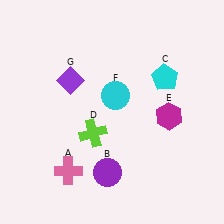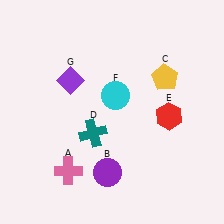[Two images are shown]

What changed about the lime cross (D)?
In Image 1, D is lime. In Image 2, it changed to teal.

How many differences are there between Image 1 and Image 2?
There are 3 differences between the two images.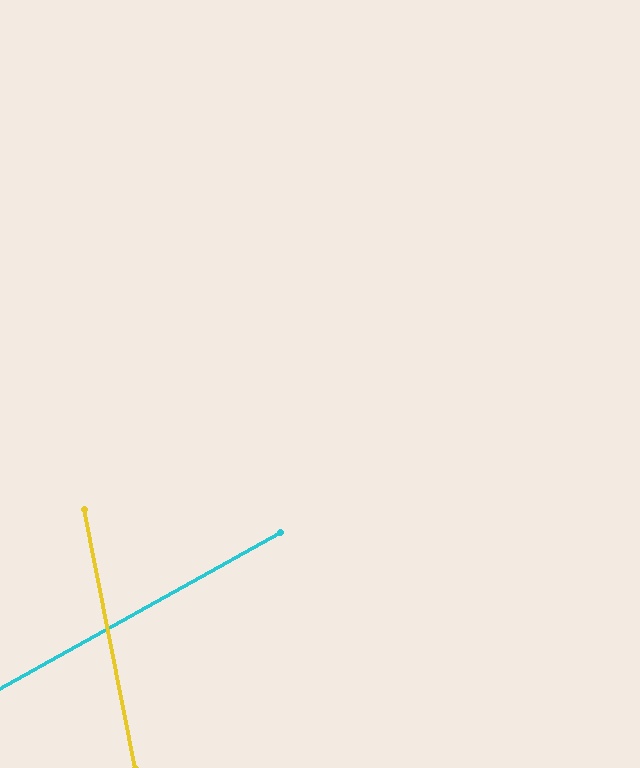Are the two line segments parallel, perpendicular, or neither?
Neither parallel nor perpendicular — they differ by about 72°.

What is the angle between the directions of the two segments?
Approximately 72 degrees.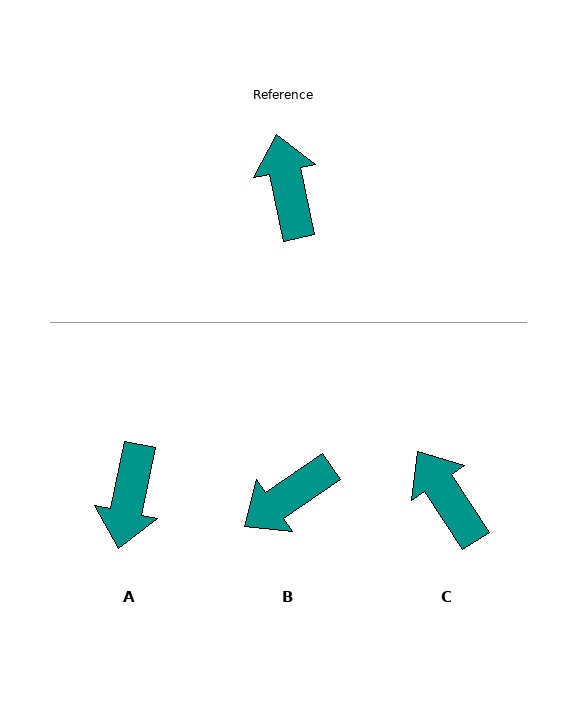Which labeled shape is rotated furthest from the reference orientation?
A, about 156 degrees away.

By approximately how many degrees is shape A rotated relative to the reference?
Approximately 156 degrees counter-clockwise.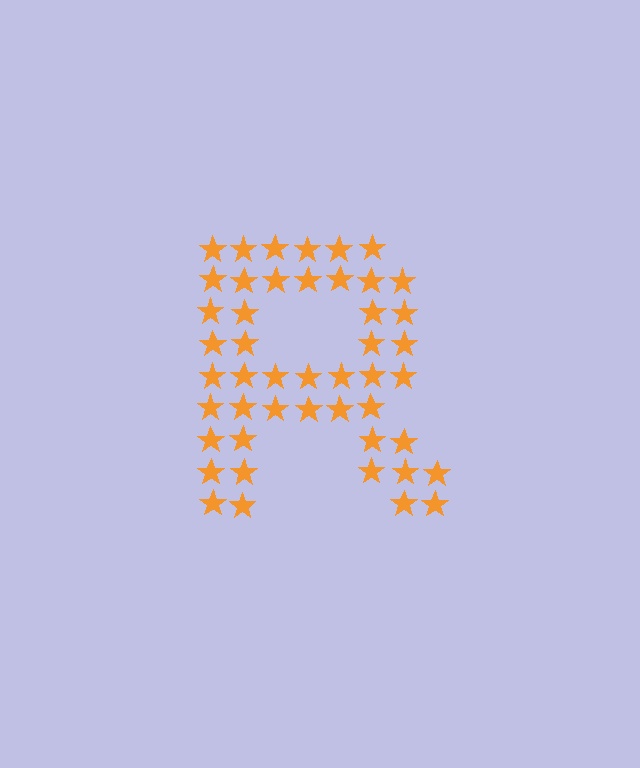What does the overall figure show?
The overall figure shows the letter R.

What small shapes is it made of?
It is made of small stars.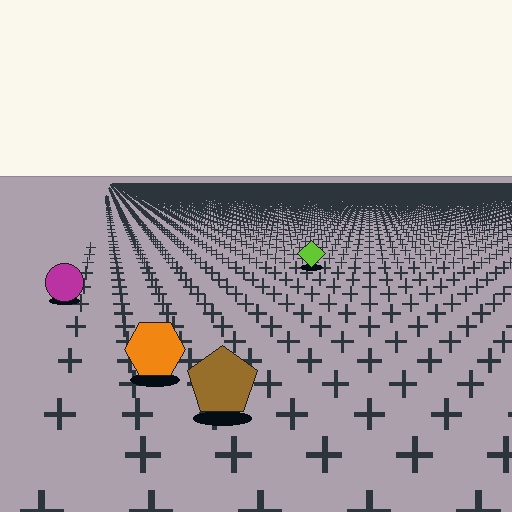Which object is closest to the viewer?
The brown pentagon is closest. The texture marks near it are larger and more spread out.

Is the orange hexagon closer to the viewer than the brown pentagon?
No. The brown pentagon is closer — you can tell from the texture gradient: the ground texture is coarser near it.